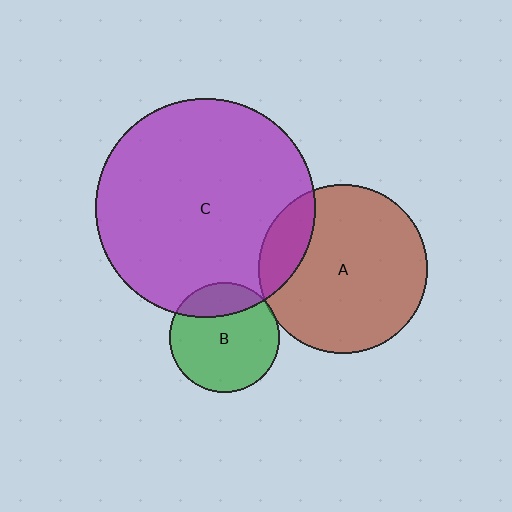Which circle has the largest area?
Circle C (purple).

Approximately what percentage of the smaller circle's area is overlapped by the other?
Approximately 5%.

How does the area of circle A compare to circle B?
Approximately 2.4 times.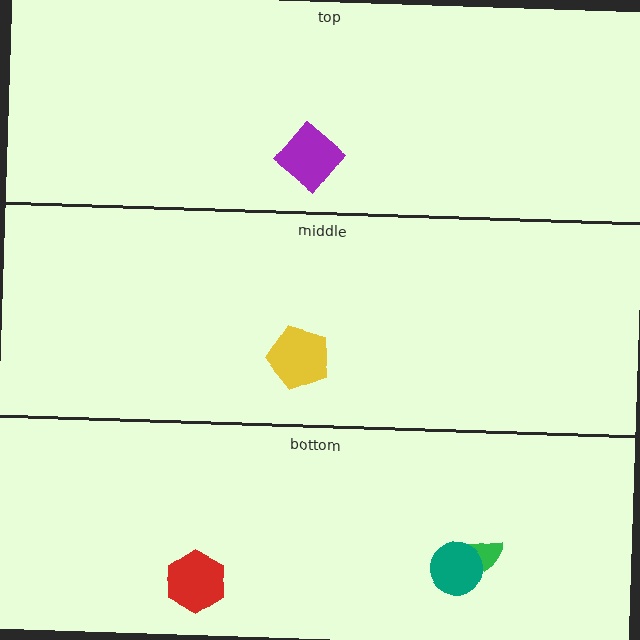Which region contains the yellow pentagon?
The middle region.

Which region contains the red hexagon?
The bottom region.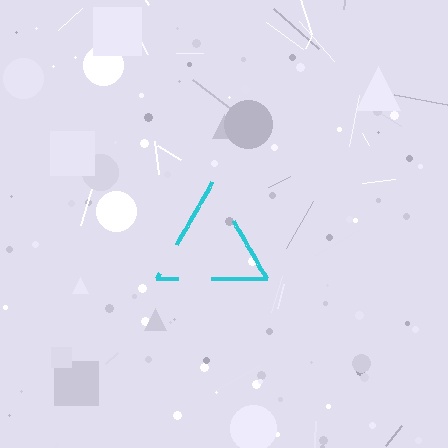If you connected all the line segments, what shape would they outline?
They would outline a triangle.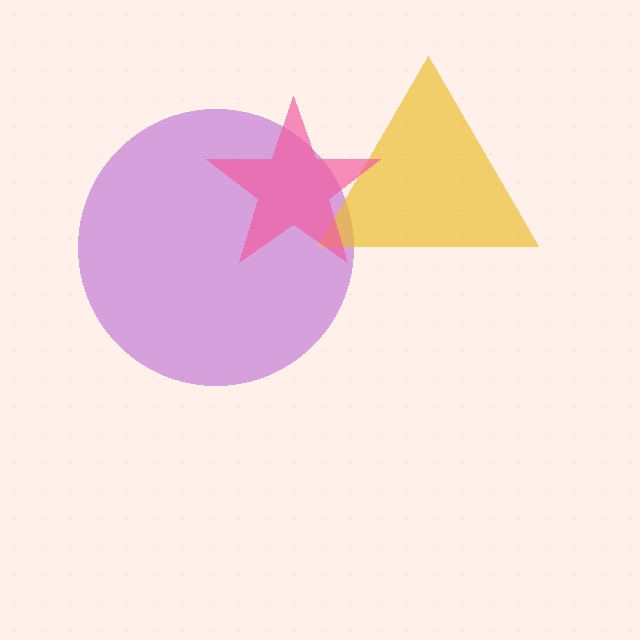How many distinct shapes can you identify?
There are 3 distinct shapes: a purple circle, a yellow triangle, a pink star.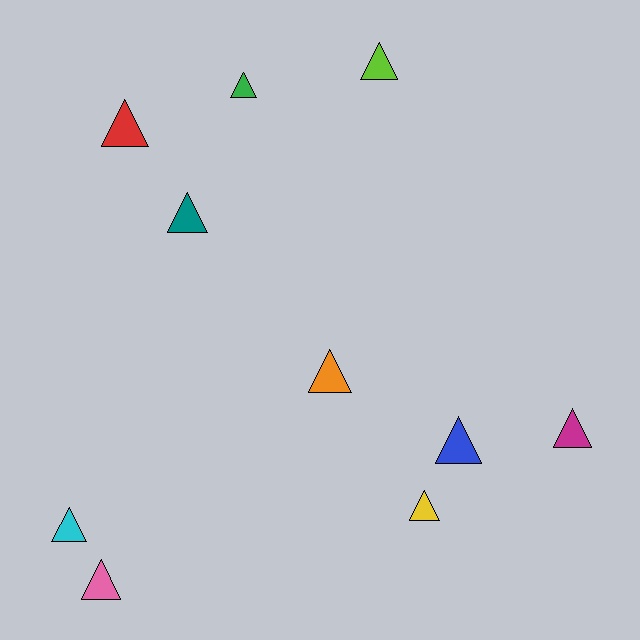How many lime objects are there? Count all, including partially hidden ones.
There is 1 lime object.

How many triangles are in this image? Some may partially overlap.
There are 10 triangles.